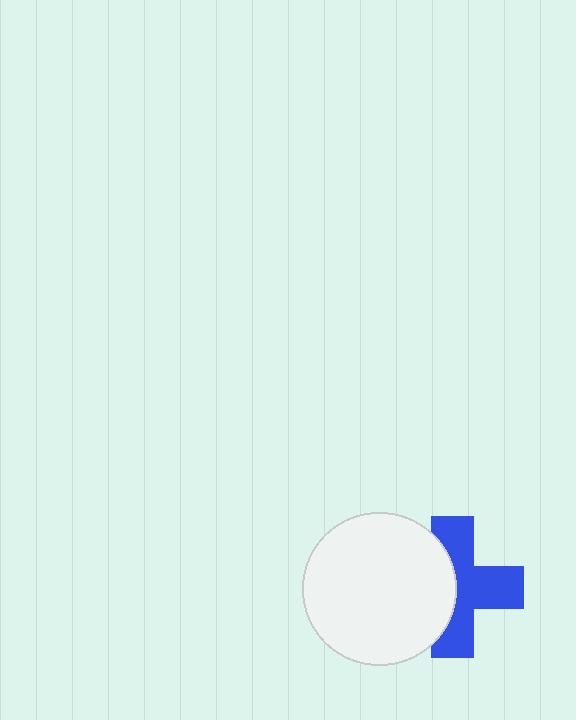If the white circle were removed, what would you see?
You would see the complete blue cross.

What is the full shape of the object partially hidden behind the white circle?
The partially hidden object is a blue cross.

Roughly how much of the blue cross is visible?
About half of it is visible (roughly 59%).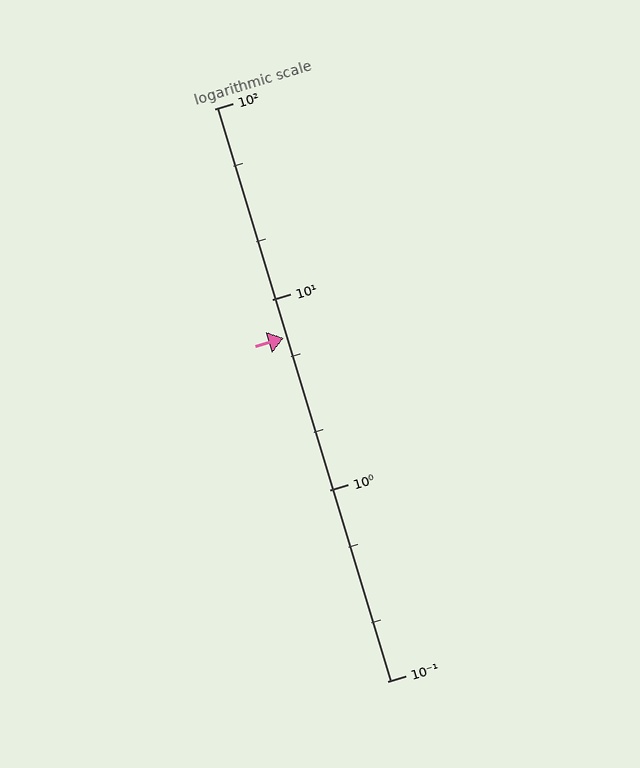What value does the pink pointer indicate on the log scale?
The pointer indicates approximately 6.3.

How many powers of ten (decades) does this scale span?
The scale spans 3 decades, from 0.1 to 100.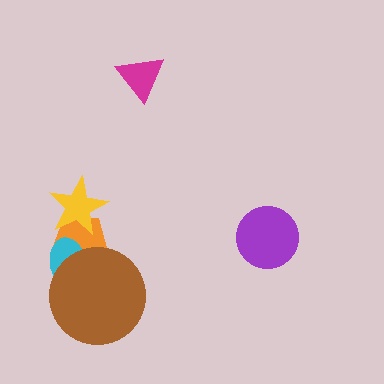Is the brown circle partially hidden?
No, no other shape covers it.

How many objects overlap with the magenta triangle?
0 objects overlap with the magenta triangle.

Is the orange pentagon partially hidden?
Yes, it is partially covered by another shape.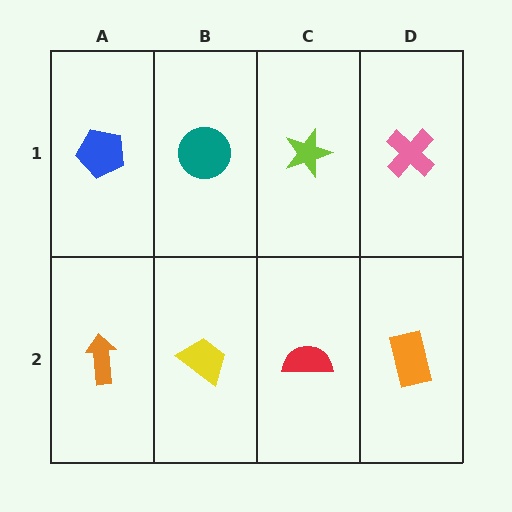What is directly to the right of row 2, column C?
An orange rectangle.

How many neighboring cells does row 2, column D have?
2.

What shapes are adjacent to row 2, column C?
A lime star (row 1, column C), a yellow trapezoid (row 2, column B), an orange rectangle (row 2, column D).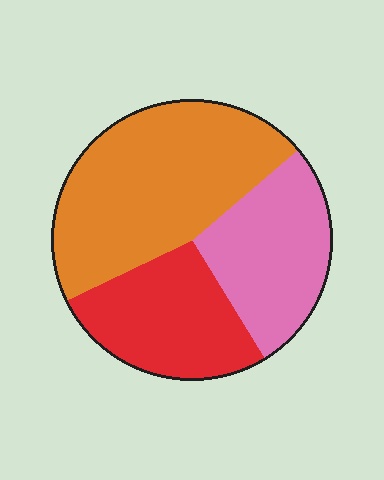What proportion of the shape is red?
Red covers 27% of the shape.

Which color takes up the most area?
Orange, at roughly 45%.